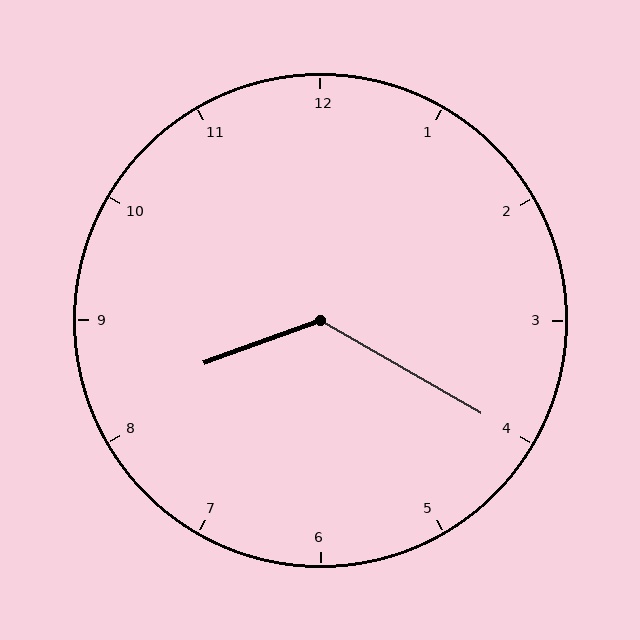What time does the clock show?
8:20.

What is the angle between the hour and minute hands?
Approximately 130 degrees.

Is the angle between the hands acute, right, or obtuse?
It is obtuse.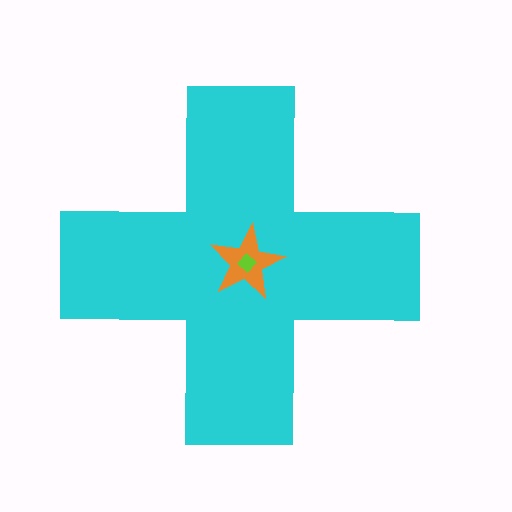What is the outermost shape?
The cyan cross.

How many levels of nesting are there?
3.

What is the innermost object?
The lime diamond.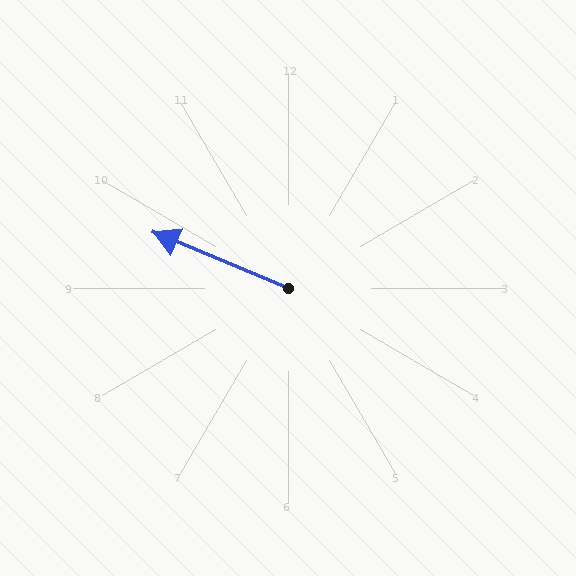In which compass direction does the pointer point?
West.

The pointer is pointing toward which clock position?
Roughly 10 o'clock.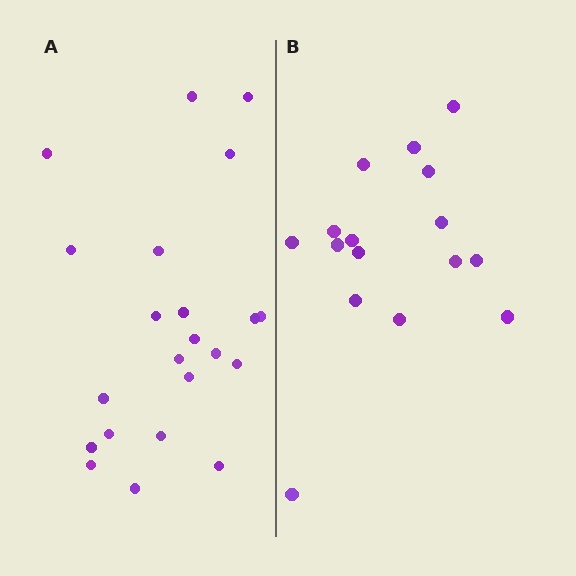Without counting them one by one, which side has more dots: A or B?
Region A (the left region) has more dots.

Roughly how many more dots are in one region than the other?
Region A has about 6 more dots than region B.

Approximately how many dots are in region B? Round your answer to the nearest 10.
About 20 dots. (The exact count is 16, which rounds to 20.)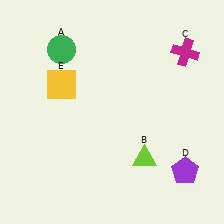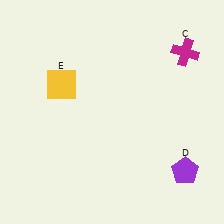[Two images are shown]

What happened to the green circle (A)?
The green circle (A) was removed in Image 2. It was in the top-left area of Image 1.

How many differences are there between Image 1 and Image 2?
There are 2 differences between the two images.